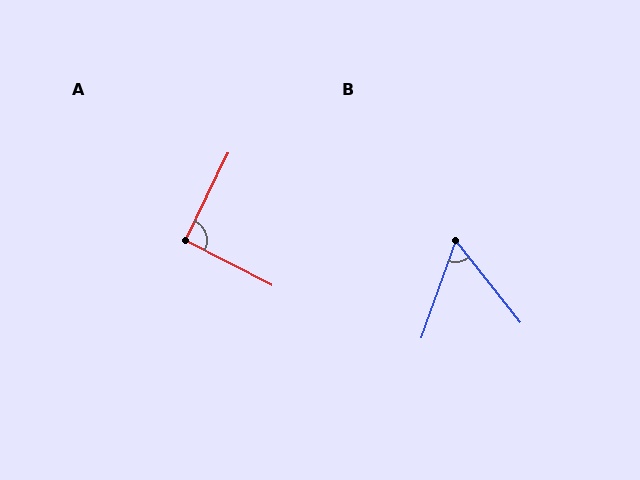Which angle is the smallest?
B, at approximately 58 degrees.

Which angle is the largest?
A, at approximately 92 degrees.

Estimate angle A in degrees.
Approximately 92 degrees.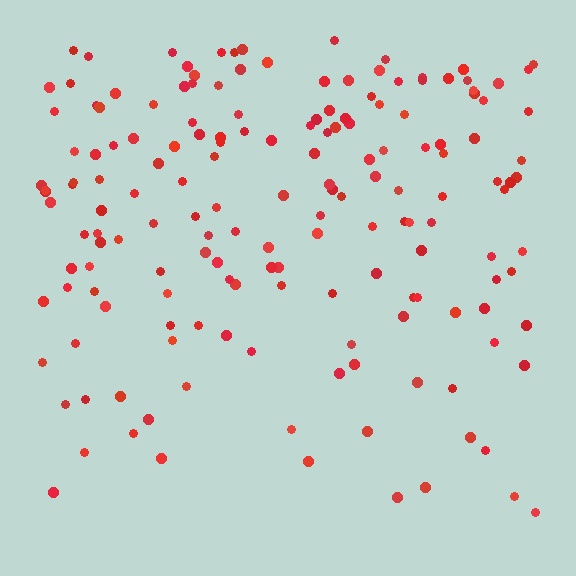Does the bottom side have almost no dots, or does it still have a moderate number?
Still a moderate number, just noticeably fewer than the top.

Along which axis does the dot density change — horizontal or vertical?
Vertical.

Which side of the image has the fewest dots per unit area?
The bottom.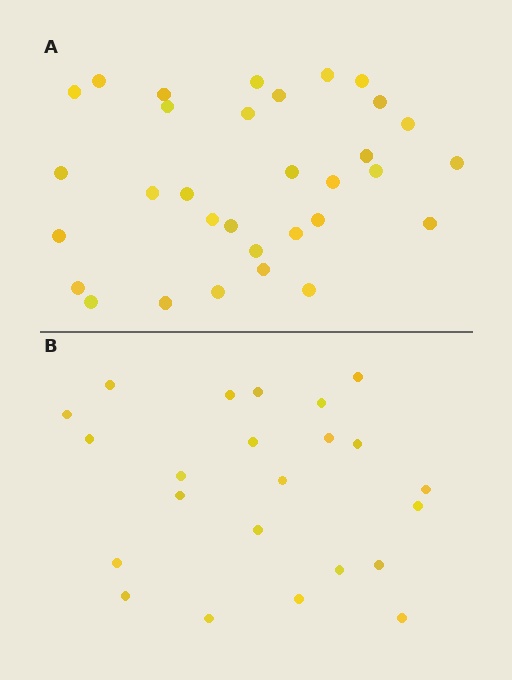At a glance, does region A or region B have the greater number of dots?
Region A (the top region) has more dots.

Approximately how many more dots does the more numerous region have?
Region A has roughly 8 or so more dots than region B.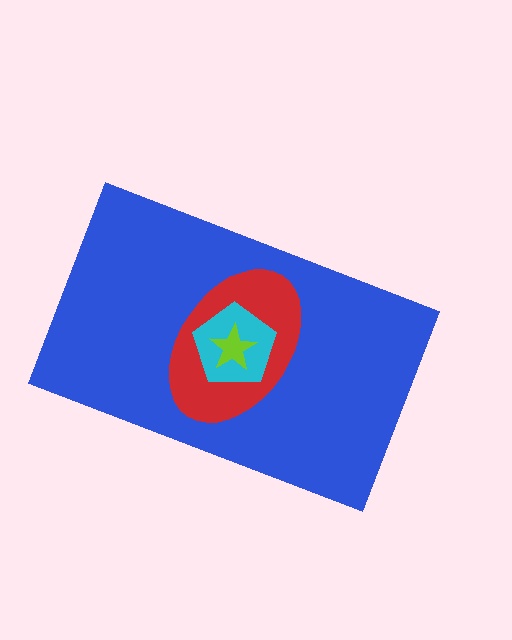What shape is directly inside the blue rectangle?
The red ellipse.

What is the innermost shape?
The lime star.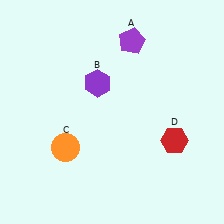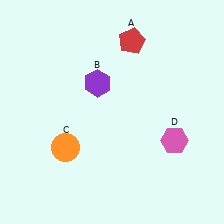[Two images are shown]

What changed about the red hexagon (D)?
In Image 1, D is red. In Image 2, it changed to pink.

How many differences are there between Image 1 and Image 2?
There are 2 differences between the two images.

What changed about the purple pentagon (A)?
In Image 1, A is purple. In Image 2, it changed to red.